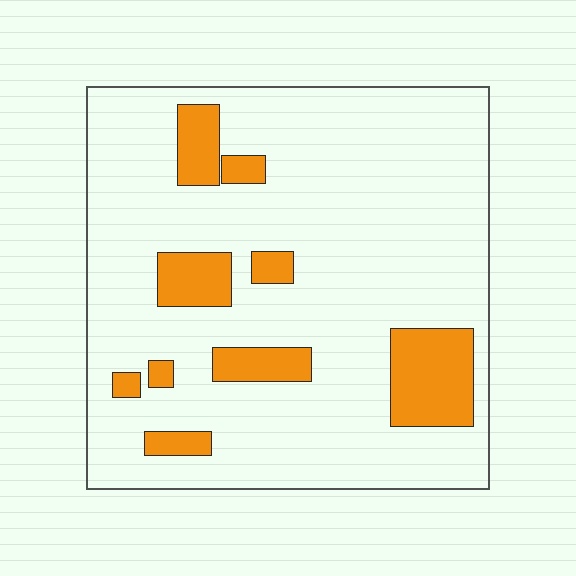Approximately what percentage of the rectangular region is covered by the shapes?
Approximately 15%.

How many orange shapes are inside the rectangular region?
9.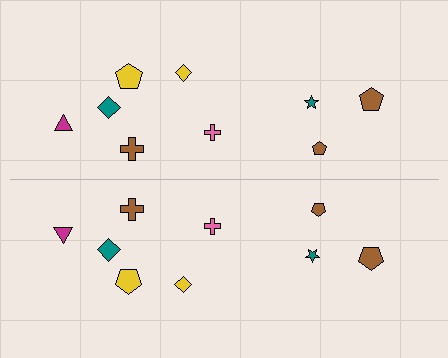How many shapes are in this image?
There are 18 shapes in this image.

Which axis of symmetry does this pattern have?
The pattern has a horizontal axis of symmetry running through the center of the image.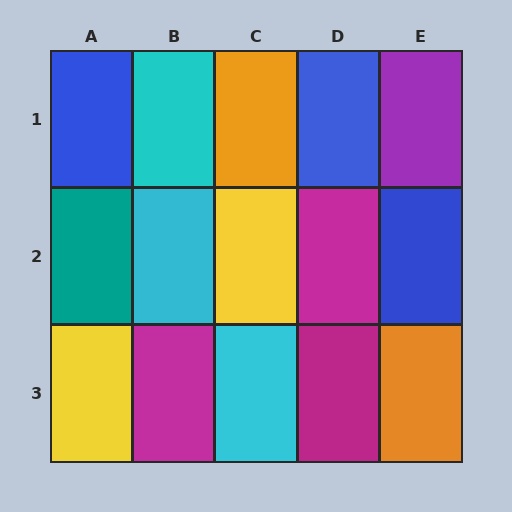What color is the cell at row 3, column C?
Cyan.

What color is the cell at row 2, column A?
Teal.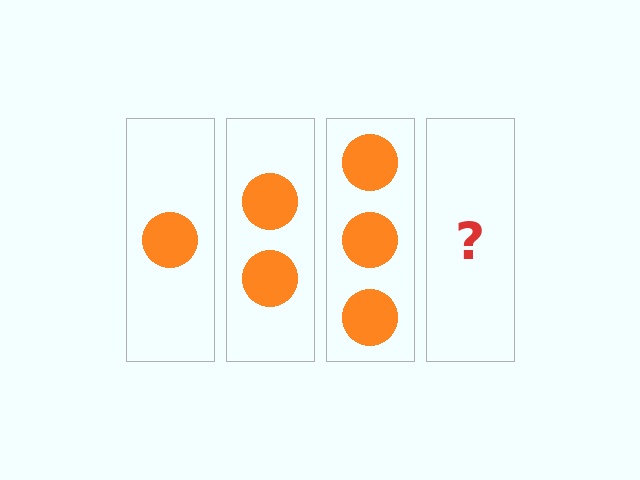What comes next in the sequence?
The next element should be 4 circles.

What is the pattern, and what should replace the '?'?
The pattern is that each step adds one more circle. The '?' should be 4 circles.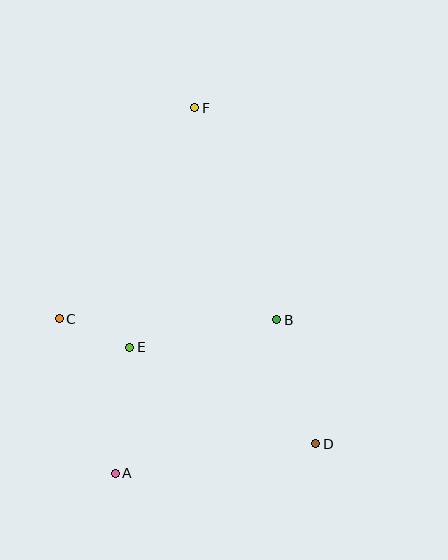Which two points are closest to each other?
Points C and E are closest to each other.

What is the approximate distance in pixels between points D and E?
The distance between D and E is approximately 209 pixels.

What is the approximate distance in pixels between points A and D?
The distance between A and D is approximately 203 pixels.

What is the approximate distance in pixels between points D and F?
The distance between D and F is approximately 357 pixels.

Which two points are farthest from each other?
Points A and F are farthest from each other.